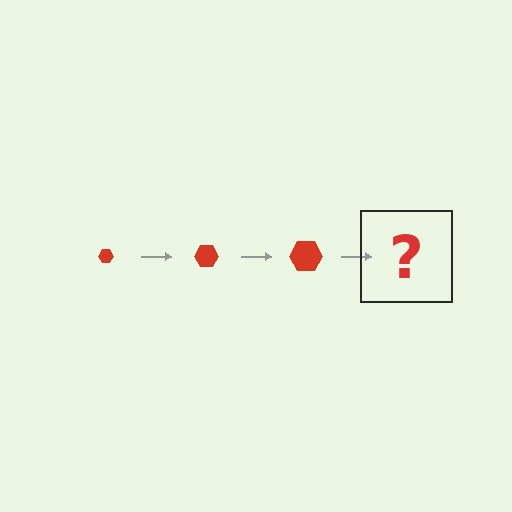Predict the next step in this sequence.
The next step is a red hexagon, larger than the previous one.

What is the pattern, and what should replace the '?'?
The pattern is that the hexagon gets progressively larger each step. The '?' should be a red hexagon, larger than the previous one.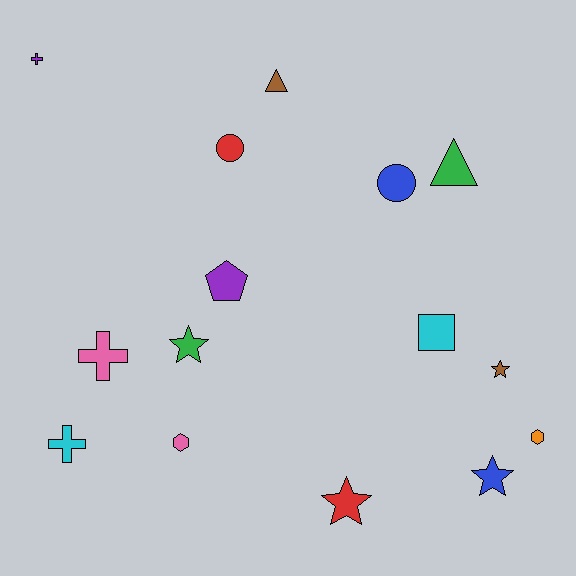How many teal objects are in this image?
There are no teal objects.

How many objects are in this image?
There are 15 objects.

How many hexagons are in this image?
There are 2 hexagons.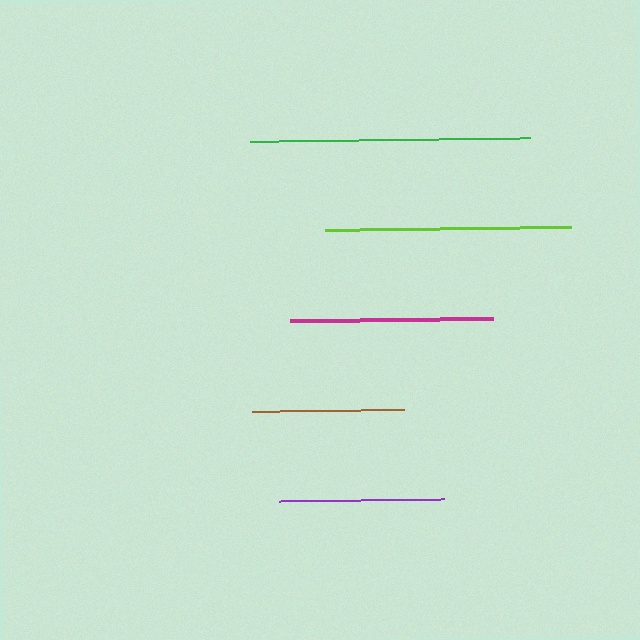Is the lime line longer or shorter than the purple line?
The lime line is longer than the purple line.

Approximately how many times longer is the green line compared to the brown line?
The green line is approximately 1.8 times the length of the brown line.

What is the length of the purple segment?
The purple segment is approximately 165 pixels long.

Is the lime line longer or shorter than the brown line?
The lime line is longer than the brown line.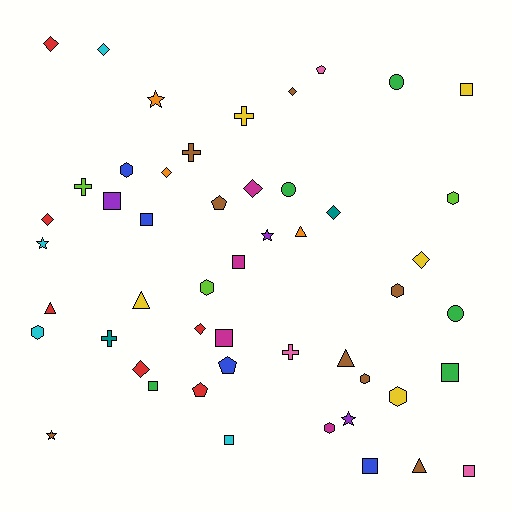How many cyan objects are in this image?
There are 4 cyan objects.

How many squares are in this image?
There are 10 squares.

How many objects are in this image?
There are 50 objects.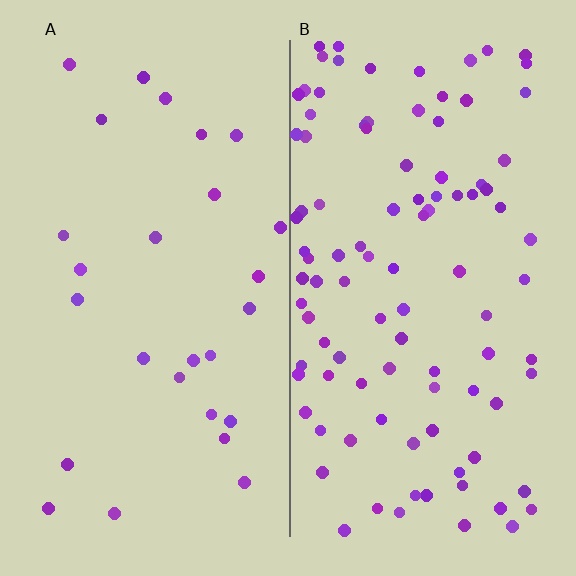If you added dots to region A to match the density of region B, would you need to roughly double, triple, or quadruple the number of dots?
Approximately quadruple.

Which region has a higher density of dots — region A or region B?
B (the right).